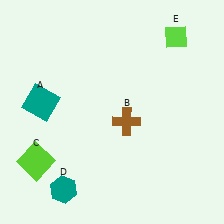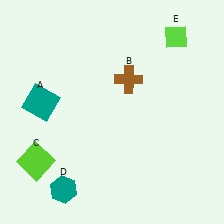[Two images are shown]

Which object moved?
The brown cross (B) moved up.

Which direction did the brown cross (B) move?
The brown cross (B) moved up.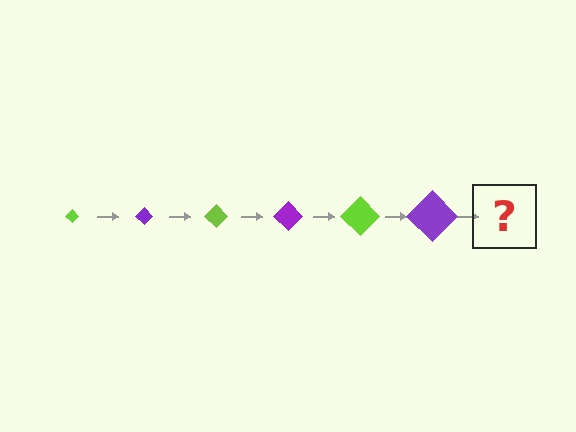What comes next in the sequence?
The next element should be a lime diamond, larger than the previous one.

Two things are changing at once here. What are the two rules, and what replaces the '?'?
The two rules are that the diamond grows larger each step and the color cycles through lime and purple. The '?' should be a lime diamond, larger than the previous one.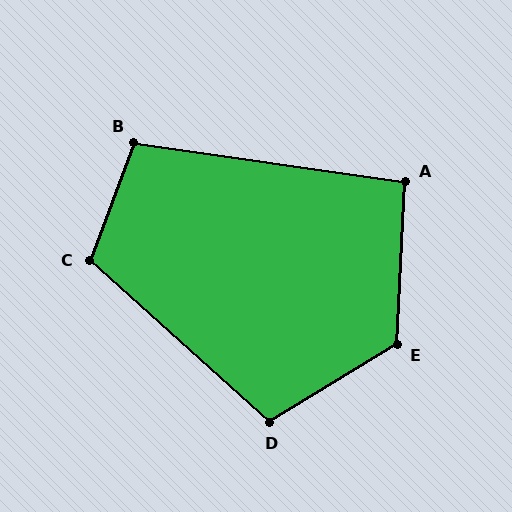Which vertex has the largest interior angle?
E, at approximately 124 degrees.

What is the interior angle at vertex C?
Approximately 111 degrees (obtuse).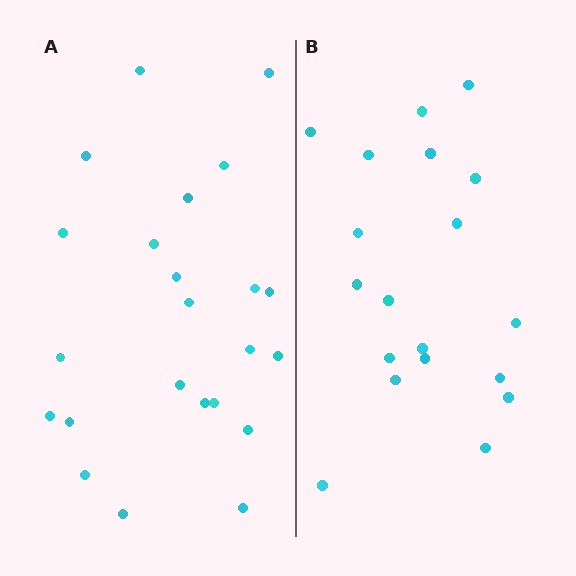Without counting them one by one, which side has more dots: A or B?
Region A (the left region) has more dots.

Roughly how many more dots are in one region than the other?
Region A has about 4 more dots than region B.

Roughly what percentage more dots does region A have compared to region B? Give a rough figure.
About 20% more.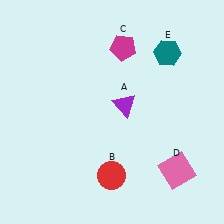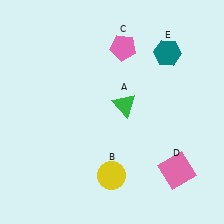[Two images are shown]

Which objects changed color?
A changed from purple to green. B changed from red to yellow. C changed from magenta to pink.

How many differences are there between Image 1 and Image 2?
There are 3 differences between the two images.